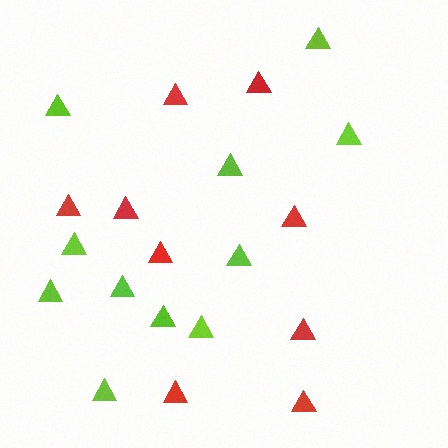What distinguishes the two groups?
There are 2 groups: one group of red triangles (9) and one group of lime triangles (11).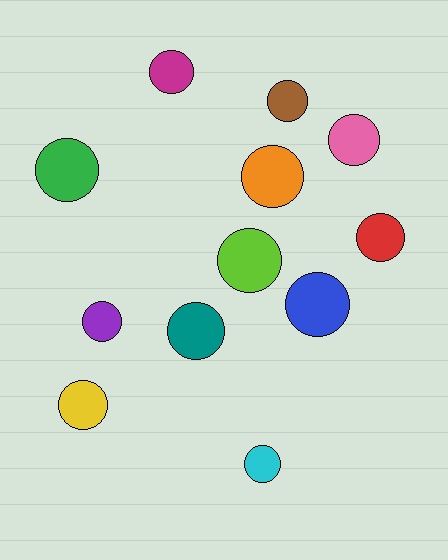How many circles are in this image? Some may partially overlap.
There are 12 circles.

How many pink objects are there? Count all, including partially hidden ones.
There is 1 pink object.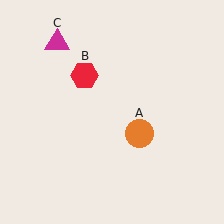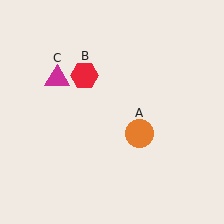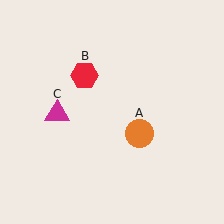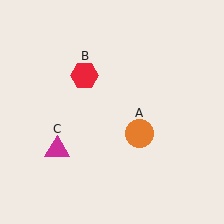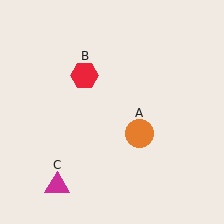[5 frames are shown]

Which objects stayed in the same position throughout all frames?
Orange circle (object A) and red hexagon (object B) remained stationary.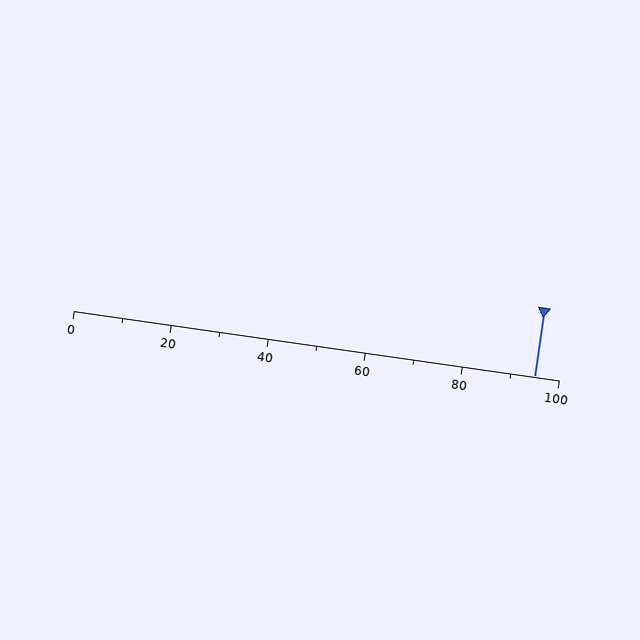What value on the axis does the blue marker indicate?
The marker indicates approximately 95.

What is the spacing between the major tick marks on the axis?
The major ticks are spaced 20 apart.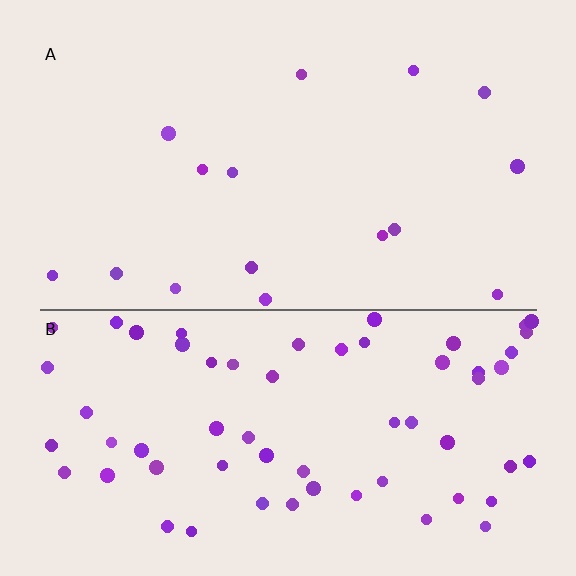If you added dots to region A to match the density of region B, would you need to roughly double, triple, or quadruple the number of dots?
Approximately quadruple.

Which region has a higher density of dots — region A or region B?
B (the bottom).